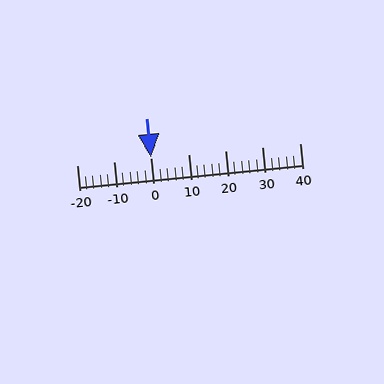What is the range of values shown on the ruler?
The ruler shows values from -20 to 40.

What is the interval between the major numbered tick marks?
The major tick marks are spaced 10 units apart.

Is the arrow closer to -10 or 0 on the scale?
The arrow is closer to 0.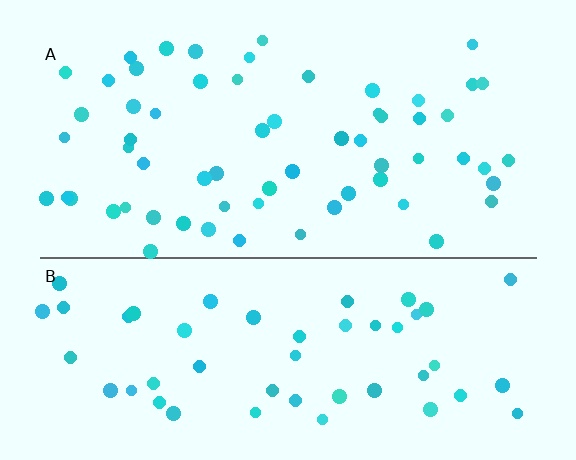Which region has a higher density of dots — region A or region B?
A (the top).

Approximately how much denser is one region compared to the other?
Approximately 1.2× — region A over region B.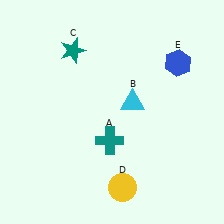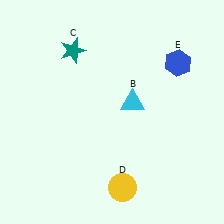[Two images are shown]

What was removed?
The teal cross (A) was removed in Image 2.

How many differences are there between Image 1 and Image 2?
There is 1 difference between the two images.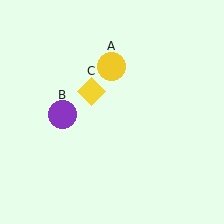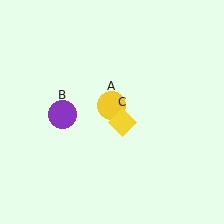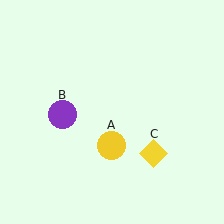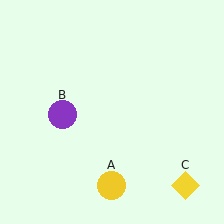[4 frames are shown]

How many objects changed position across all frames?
2 objects changed position: yellow circle (object A), yellow diamond (object C).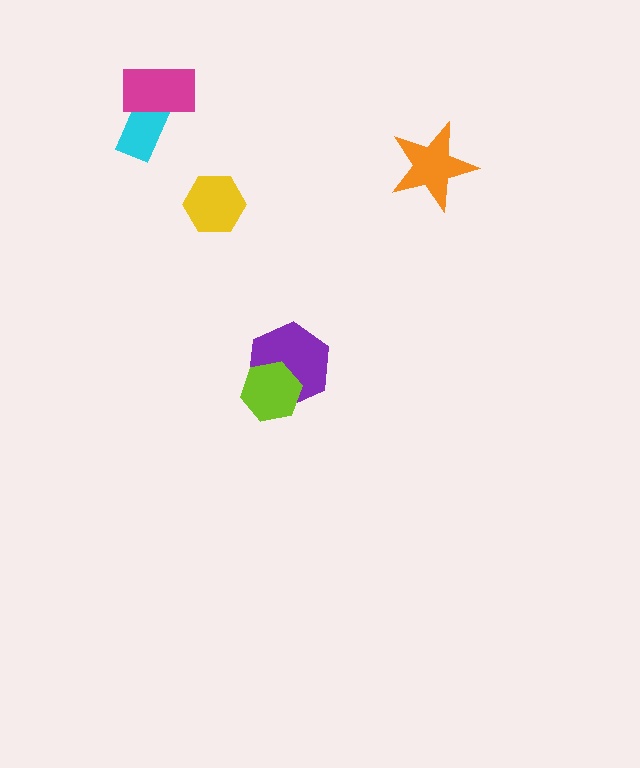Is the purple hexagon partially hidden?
Yes, it is partially covered by another shape.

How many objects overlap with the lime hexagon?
1 object overlaps with the lime hexagon.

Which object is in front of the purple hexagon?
The lime hexagon is in front of the purple hexagon.